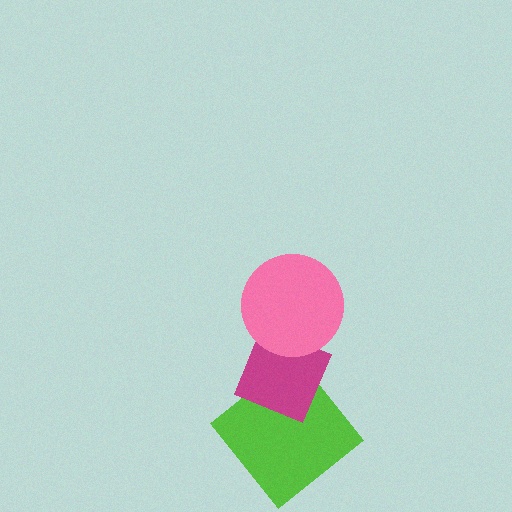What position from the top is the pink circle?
The pink circle is 1st from the top.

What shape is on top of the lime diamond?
The magenta diamond is on top of the lime diamond.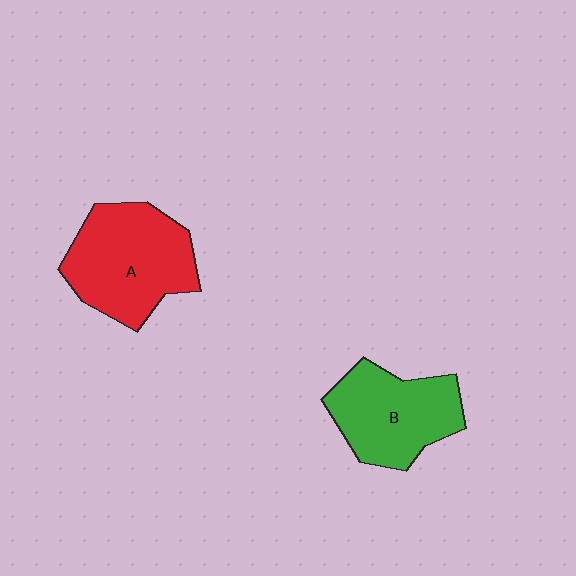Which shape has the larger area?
Shape A (red).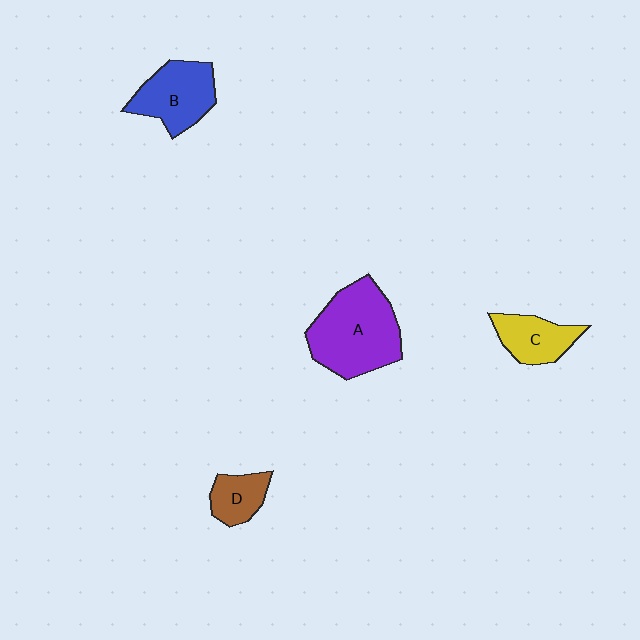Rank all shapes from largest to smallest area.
From largest to smallest: A (purple), B (blue), C (yellow), D (brown).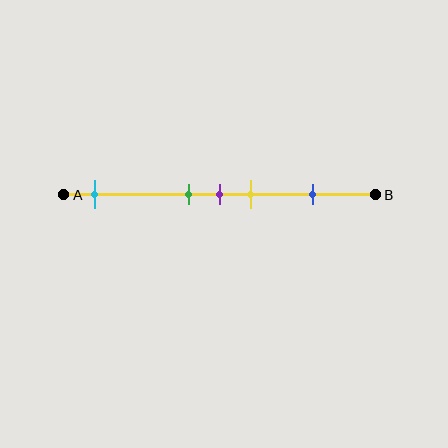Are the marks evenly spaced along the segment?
No, the marks are not evenly spaced.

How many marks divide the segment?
There are 5 marks dividing the segment.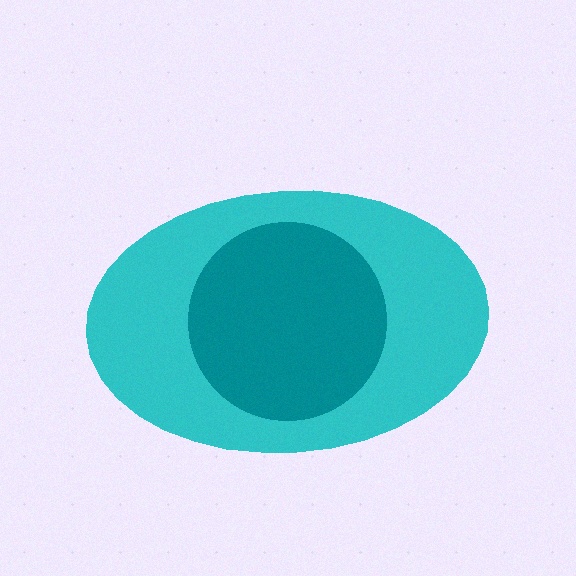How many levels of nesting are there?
2.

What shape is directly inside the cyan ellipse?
The teal circle.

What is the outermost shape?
The cyan ellipse.